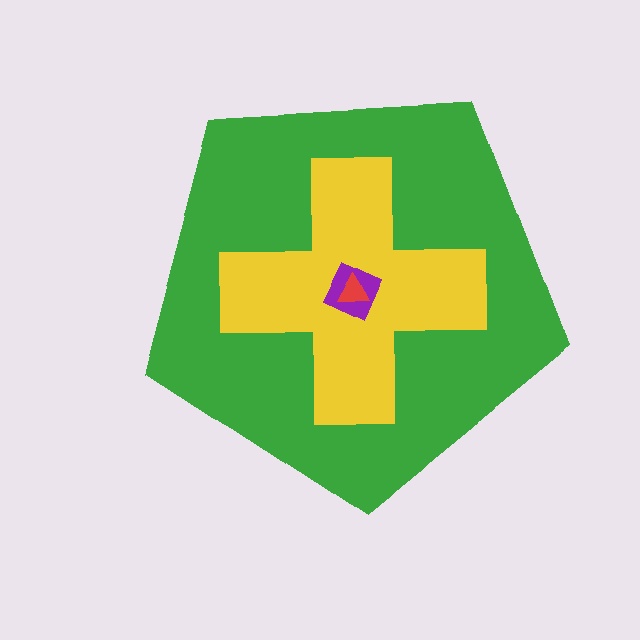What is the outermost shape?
The green pentagon.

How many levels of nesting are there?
4.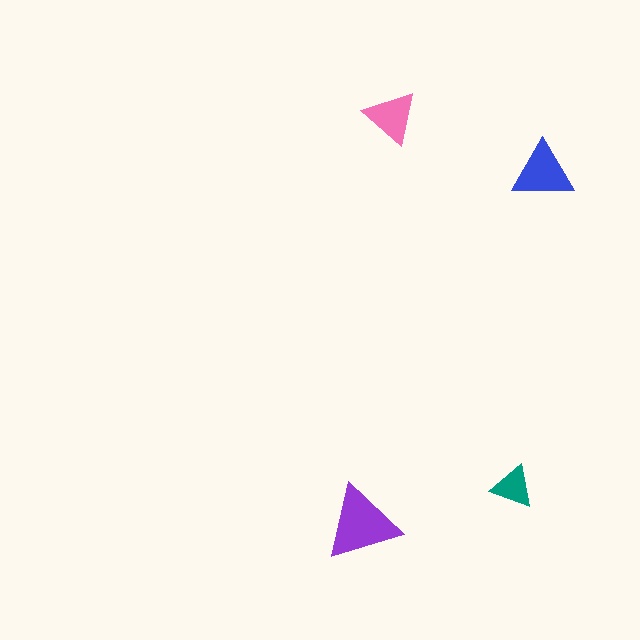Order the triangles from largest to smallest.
the purple one, the blue one, the pink one, the teal one.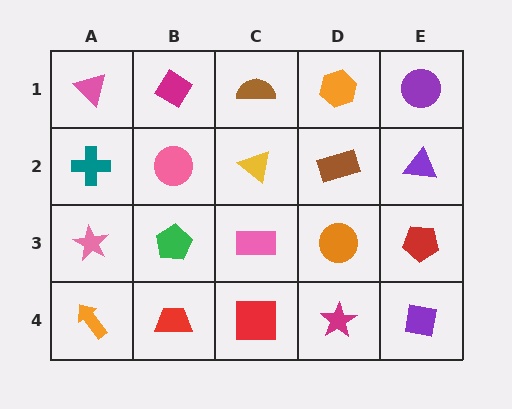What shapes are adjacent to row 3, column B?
A pink circle (row 2, column B), a red trapezoid (row 4, column B), a pink star (row 3, column A), a pink rectangle (row 3, column C).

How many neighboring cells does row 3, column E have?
3.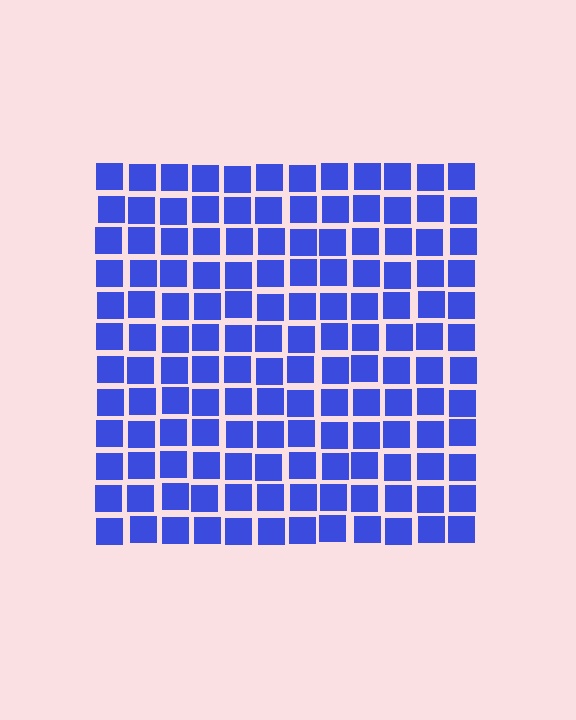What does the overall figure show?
The overall figure shows a square.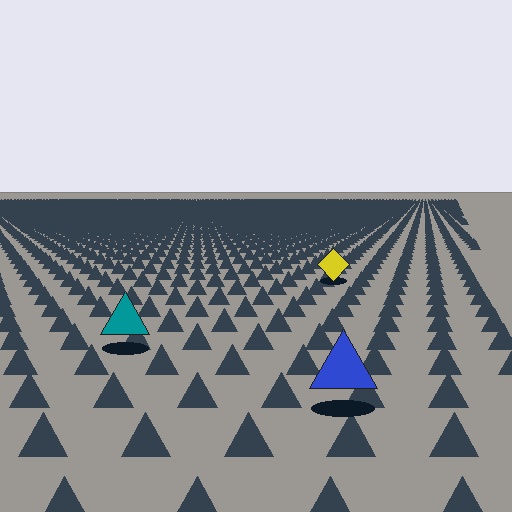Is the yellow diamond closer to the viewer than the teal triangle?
No. The teal triangle is closer — you can tell from the texture gradient: the ground texture is coarser near it.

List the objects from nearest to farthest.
From nearest to farthest: the blue triangle, the teal triangle, the yellow diamond.